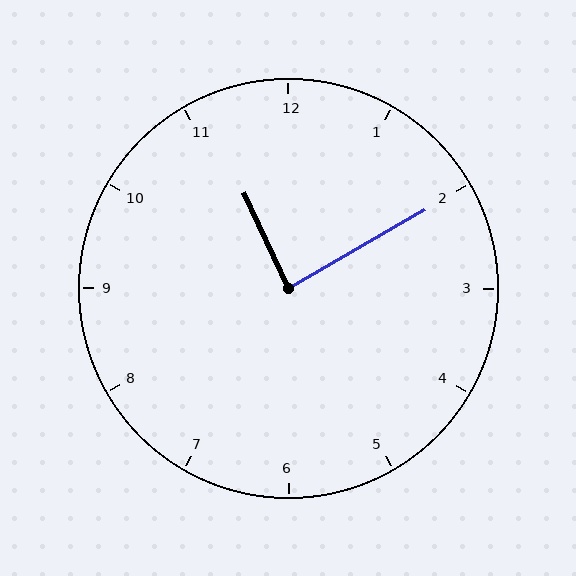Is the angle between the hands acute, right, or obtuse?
It is right.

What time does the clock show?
11:10.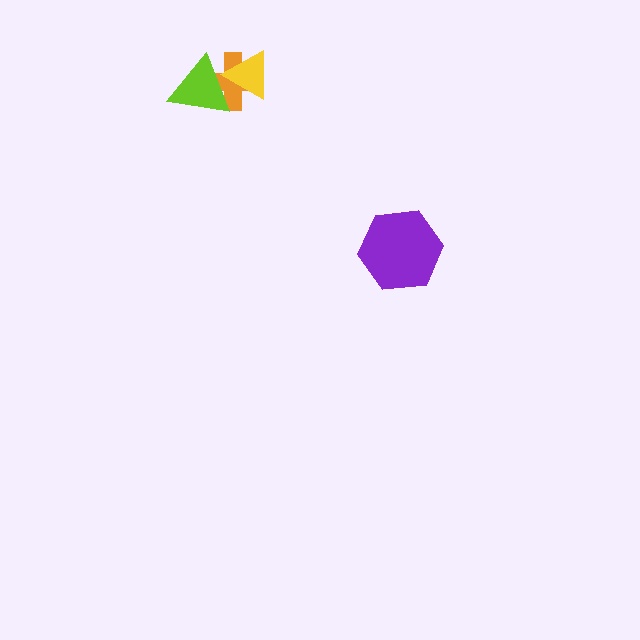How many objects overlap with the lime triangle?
2 objects overlap with the lime triangle.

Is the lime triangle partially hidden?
No, no other shape covers it.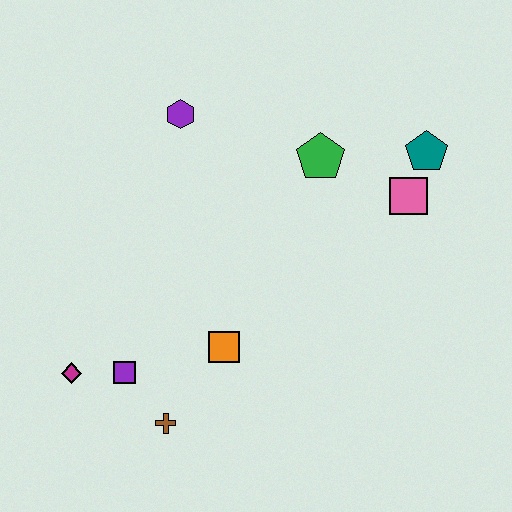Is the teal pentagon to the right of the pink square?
Yes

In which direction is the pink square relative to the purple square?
The pink square is to the right of the purple square.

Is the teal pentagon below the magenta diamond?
No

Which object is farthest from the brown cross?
The teal pentagon is farthest from the brown cross.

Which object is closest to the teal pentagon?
The pink square is closest to the teal pentagon.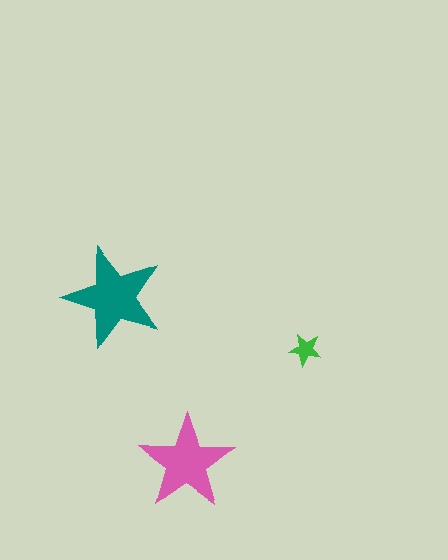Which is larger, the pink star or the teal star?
The teal one.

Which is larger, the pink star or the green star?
The pink one.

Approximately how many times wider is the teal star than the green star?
About 3 times wider.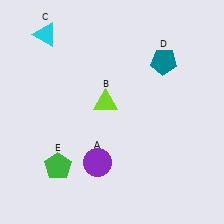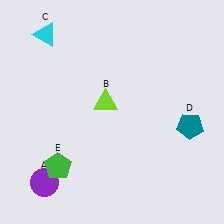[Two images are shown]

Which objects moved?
The objects that moved are: the purple circle (A), the teal pentagon (D).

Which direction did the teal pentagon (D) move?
The teal pentagon (D) moved down.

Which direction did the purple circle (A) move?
The purple circle (A) moved left.